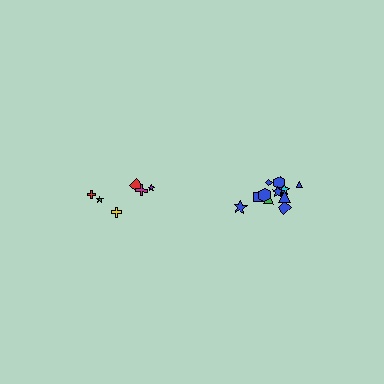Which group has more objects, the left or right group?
The right group.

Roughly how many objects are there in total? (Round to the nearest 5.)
Roughly 20 objects in total.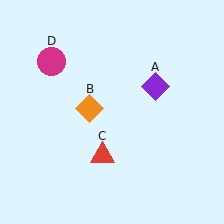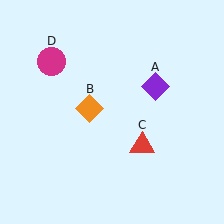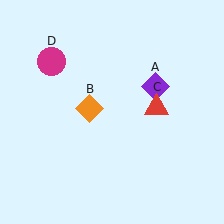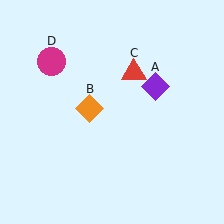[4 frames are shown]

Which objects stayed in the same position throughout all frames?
Purple diamond (object A) and orange diamond (object B) and magenta circle (object D) remained stationary.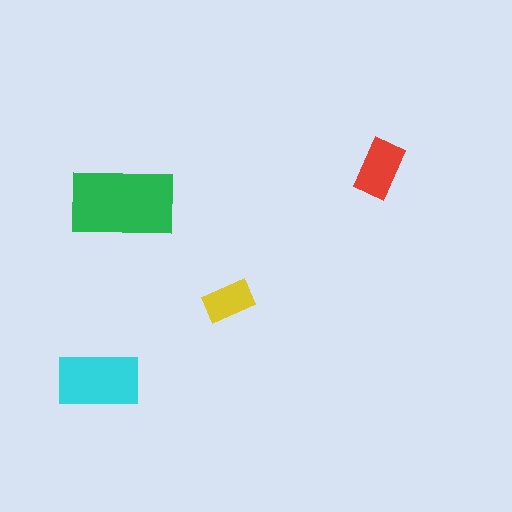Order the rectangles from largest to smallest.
the green one, the cyan one, the red one, the yellow one.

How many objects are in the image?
There are 4 objects in the image.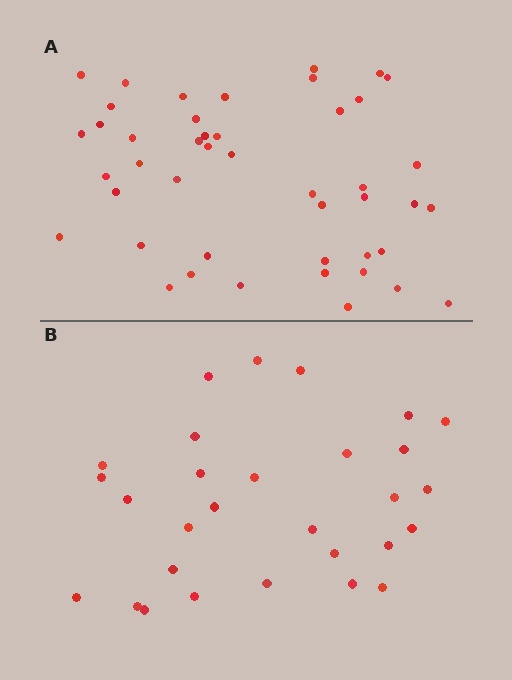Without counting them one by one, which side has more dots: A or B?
Region A (the top region) has more dots.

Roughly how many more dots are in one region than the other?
Region A has approximately 15 more dots than region B.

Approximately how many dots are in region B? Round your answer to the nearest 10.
About 30 dots. (The exact count is 29, which rounds to 30.)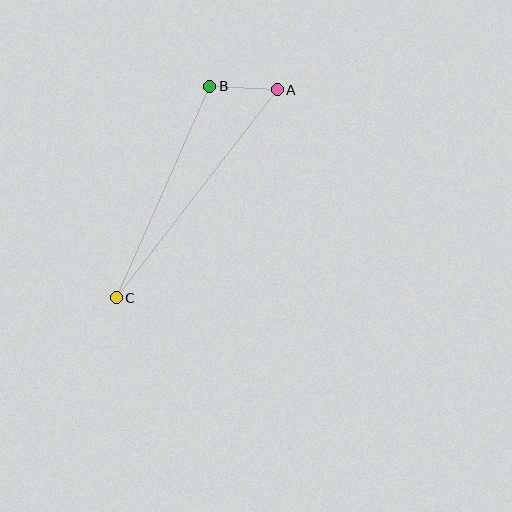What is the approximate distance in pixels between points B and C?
The distance between B and C is approximately 231 pixels.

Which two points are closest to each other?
Points A and B are closest to each other.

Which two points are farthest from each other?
Points A and C are farthest from each other.